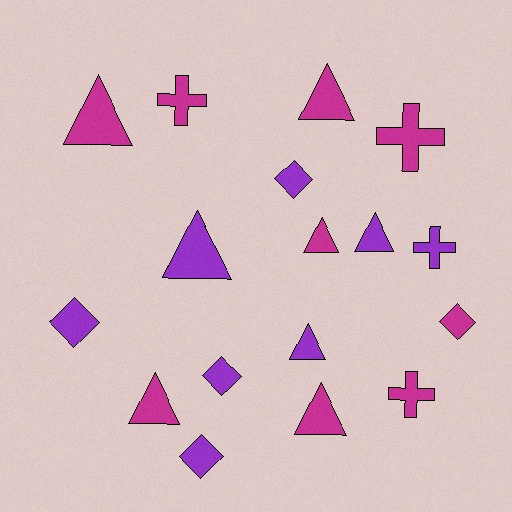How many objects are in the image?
There are 17 objects.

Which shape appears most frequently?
Triangle, with 8 objects.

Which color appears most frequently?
Magenta, with 9 objects.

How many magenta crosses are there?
There are 3 magenta crosses.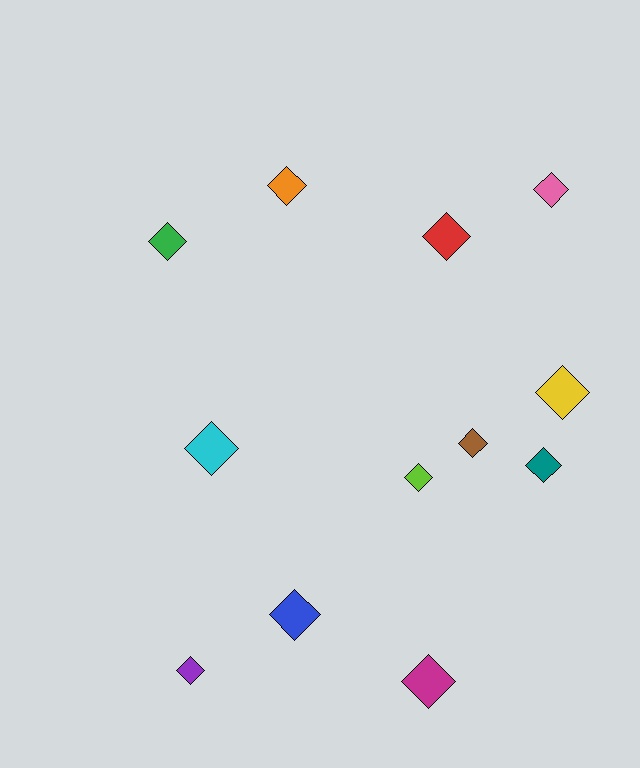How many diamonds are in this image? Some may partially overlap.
There are 12 diamonds.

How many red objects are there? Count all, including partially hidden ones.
There is 1 red object.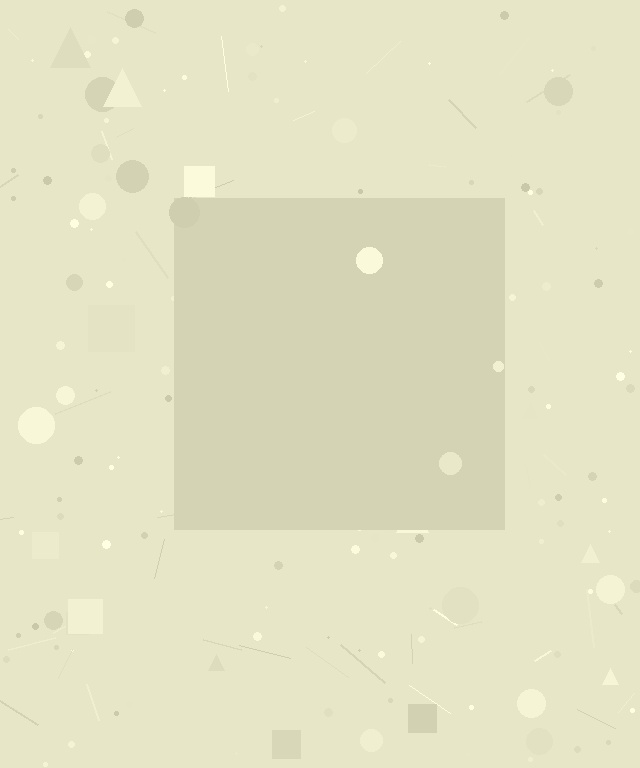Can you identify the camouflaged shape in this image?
The camouflaged shape is a square.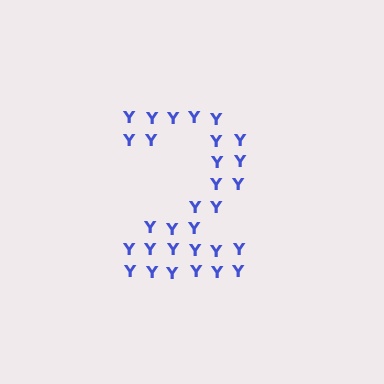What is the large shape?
The large shape is the digit 2.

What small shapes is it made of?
It is made of small letter Y's.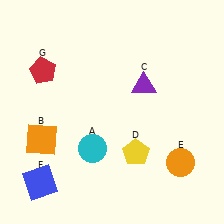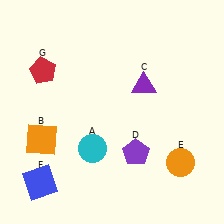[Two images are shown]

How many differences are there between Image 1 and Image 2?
There is 1 difference between the two images.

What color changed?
The pentagon (D) changed from yellow in Image 1 to purple in Image 2.